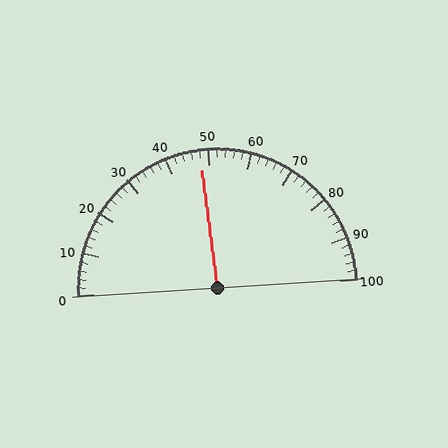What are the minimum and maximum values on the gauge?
The gauge ranges from 0 to 100.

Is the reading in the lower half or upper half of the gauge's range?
The reading is in the lower half of the range (0 to 100).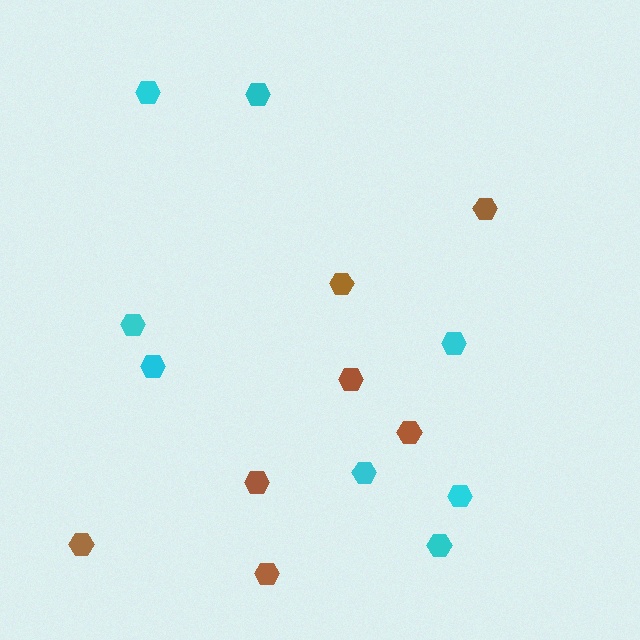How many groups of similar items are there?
There are 2 groups: one group of brown hexagons (7) and one group of cyan hexagons (8).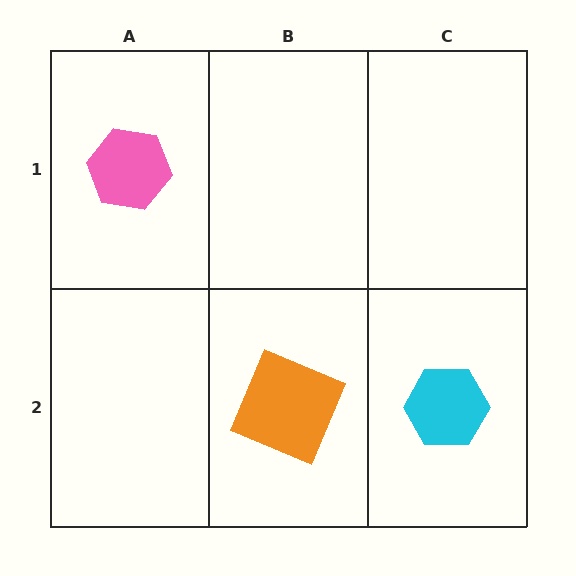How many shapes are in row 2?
2 shapes.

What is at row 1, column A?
A pink hexagon.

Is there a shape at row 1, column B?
No, that cell is empty.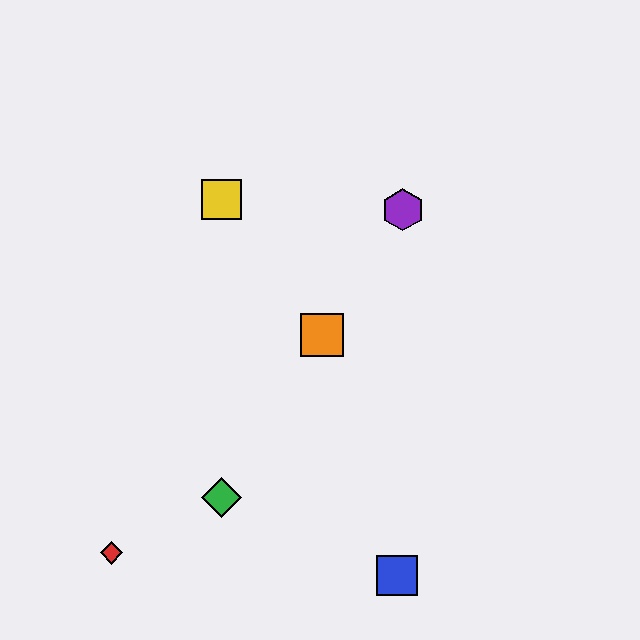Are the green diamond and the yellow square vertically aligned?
Yes, both are at x≈221.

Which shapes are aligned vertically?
The green diamond, the yellow square are aligned vertically.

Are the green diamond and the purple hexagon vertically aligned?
No, the green diamond is at x≈221 and the purple hexagon is at x≈403.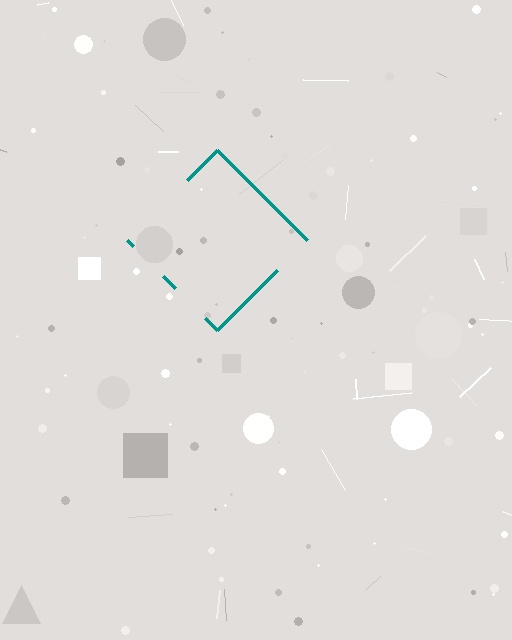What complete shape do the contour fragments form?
The contour fragments form a diamond.